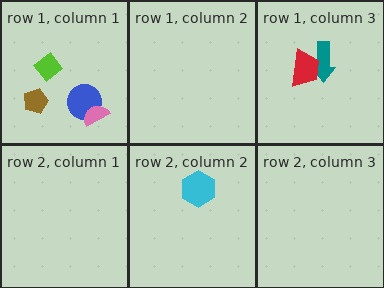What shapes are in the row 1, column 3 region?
The teal arrow, the red trapezoid.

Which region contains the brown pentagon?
The row 1, column 1 region.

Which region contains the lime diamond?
The row 1, column 1 region.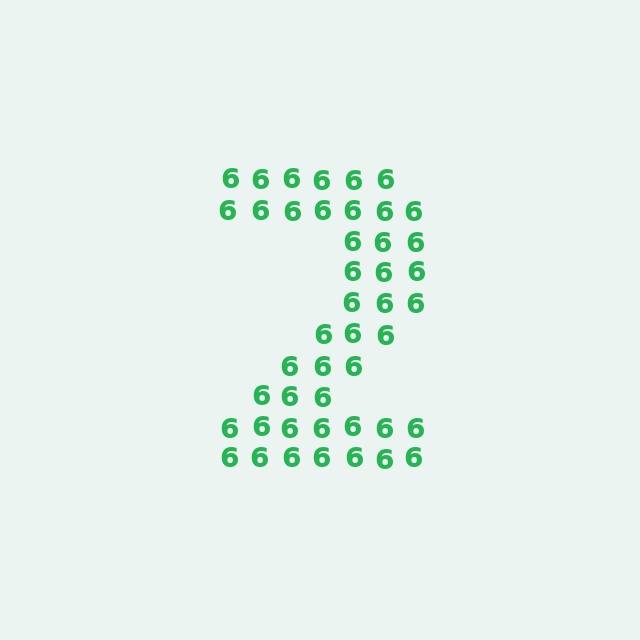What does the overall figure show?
The overall figure shows the digit 2.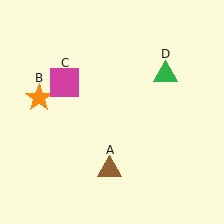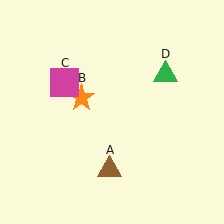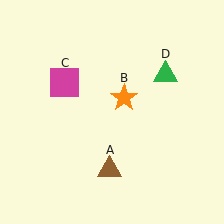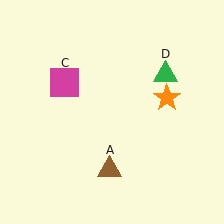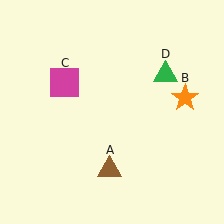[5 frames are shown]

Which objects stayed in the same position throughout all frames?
Brown triangle (object A) and magenta square (object C) and green triangle (object D) remained stationary.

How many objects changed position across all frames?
1 object changed position: orange star (object B).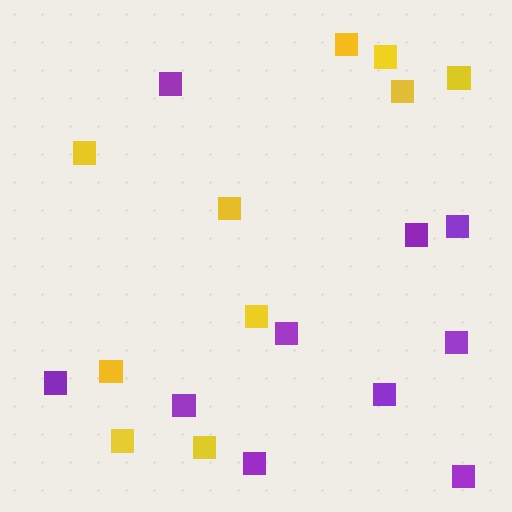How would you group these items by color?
There are 2 groups: one group of yellow squares (10) and one group of purple squares (10).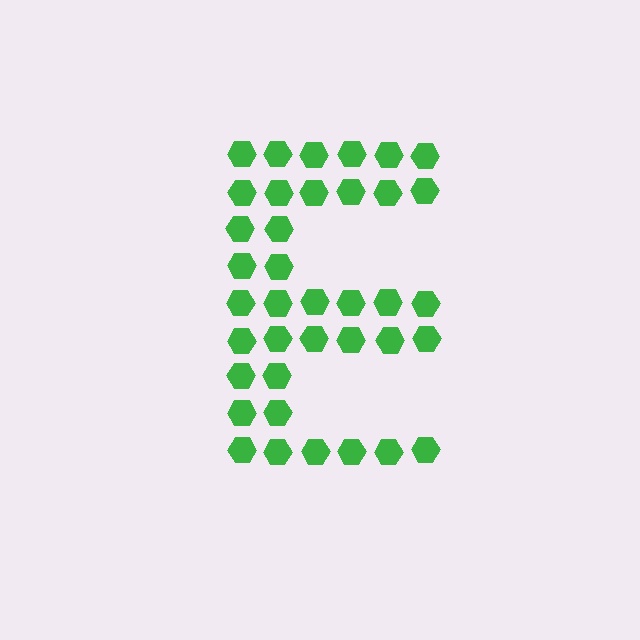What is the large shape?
The large shape is the letter E.